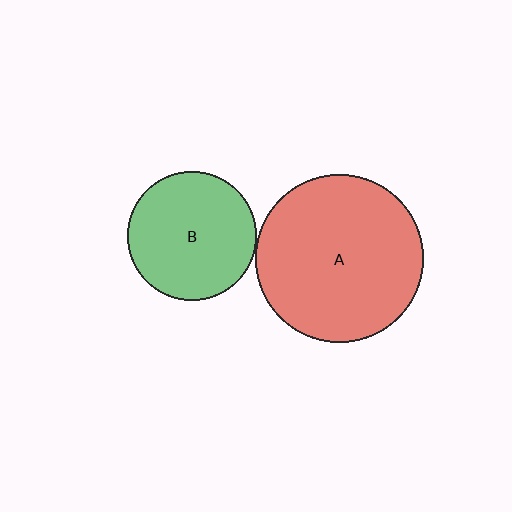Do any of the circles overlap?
No, none of the circles overlap.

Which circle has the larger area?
Circle A (red).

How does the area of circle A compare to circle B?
Approximately 1.7 times.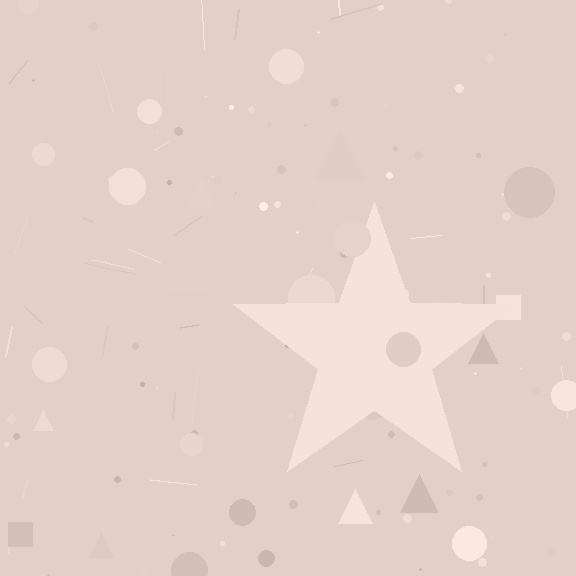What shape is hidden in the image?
A star is hidden in the image.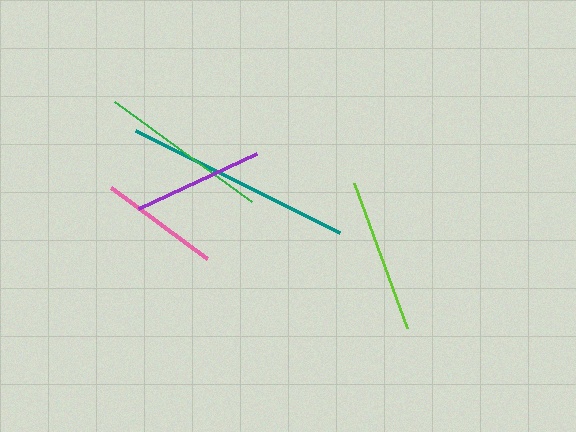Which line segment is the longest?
The teal line is the longest at approximately 228 pixels.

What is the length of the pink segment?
The pink segment is approximately 119 pixels long.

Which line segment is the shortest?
The pink line is the shortest at approximately 119 pixels.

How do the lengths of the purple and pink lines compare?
The purple and pink lines are approximately the same length.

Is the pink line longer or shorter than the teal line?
The teal line is longer than the pink line.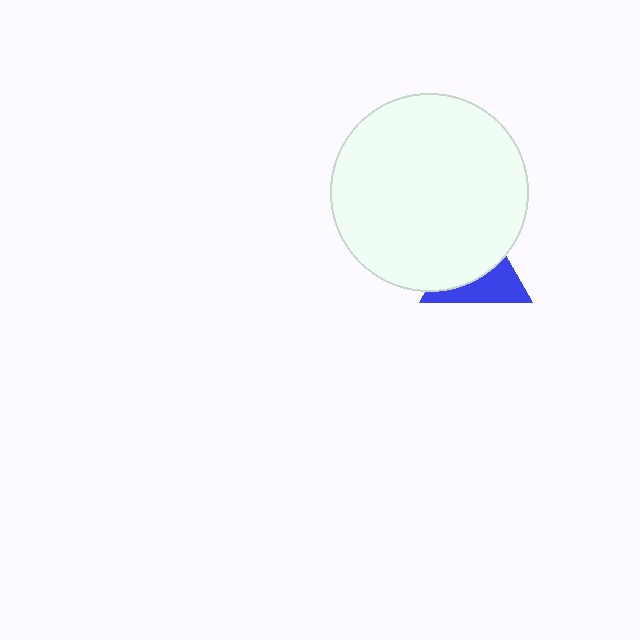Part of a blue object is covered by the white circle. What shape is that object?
It is a triangle.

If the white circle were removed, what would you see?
You would see the complete blue triangle.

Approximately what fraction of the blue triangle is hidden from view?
Roughly 57% of the blue triangle is hidden behind the white circle.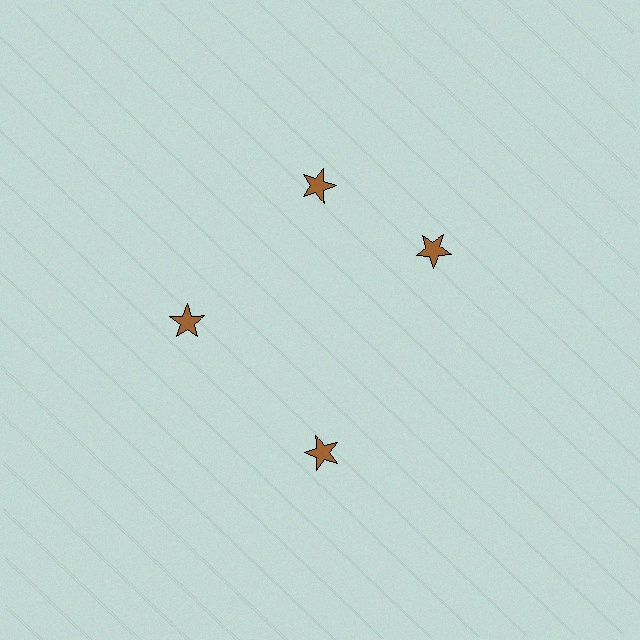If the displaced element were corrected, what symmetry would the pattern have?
It would have 4-fold rotational symmetry — the pattern would map onto itself every 90 degrees.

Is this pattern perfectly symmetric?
No. The 4 brown stars are arranged in a ring, but one element near the 3 o'clock position is rotated out of alignment along the ring, breaking the 4-fold rotational symmetry.